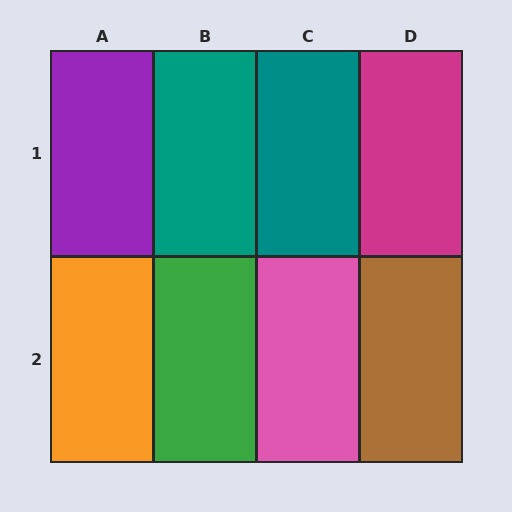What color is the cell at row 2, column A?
Orange.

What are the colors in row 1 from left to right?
Purple, teal, teal, magenta.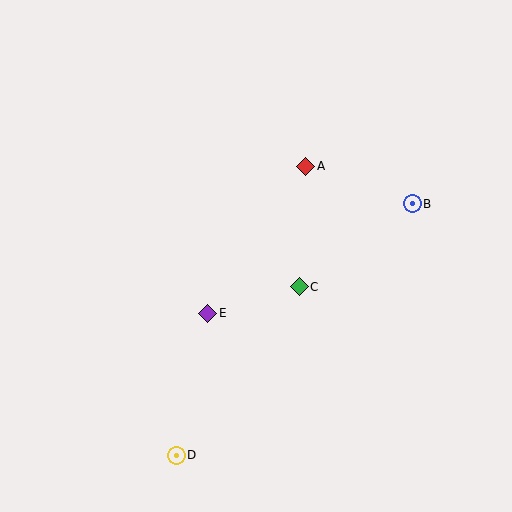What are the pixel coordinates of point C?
Point C is at (299, 287).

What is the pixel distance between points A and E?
The distance between A and E is 177 pixels.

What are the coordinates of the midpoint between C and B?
The midpoint between C and B is at (356, 245).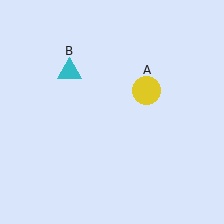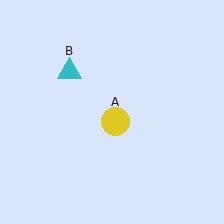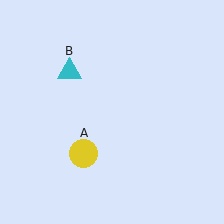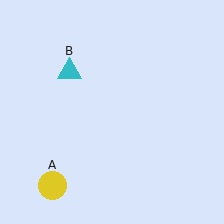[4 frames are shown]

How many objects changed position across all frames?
1 object changed position: yellow circle (object A).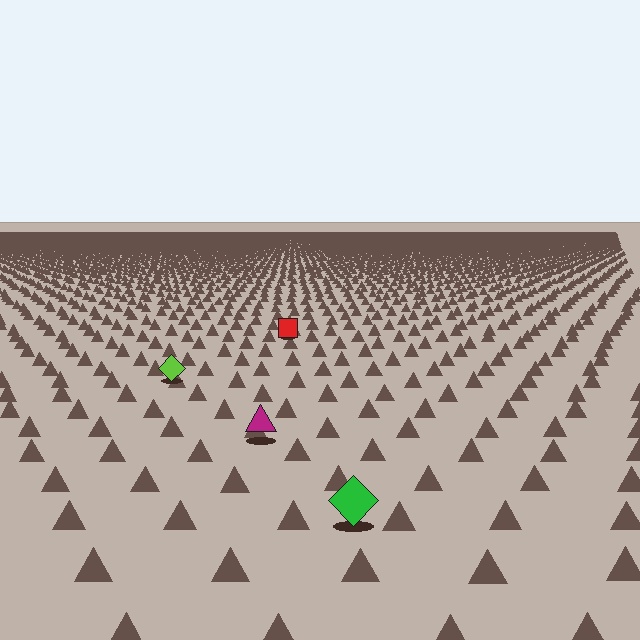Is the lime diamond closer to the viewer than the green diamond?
No. The green diamond is closer — you can tell from the texture gradient: the ground texture is coarser near it.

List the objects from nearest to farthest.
From nearest to farthest: the green diamond, the magenta triangle, the lime diamond, the red square.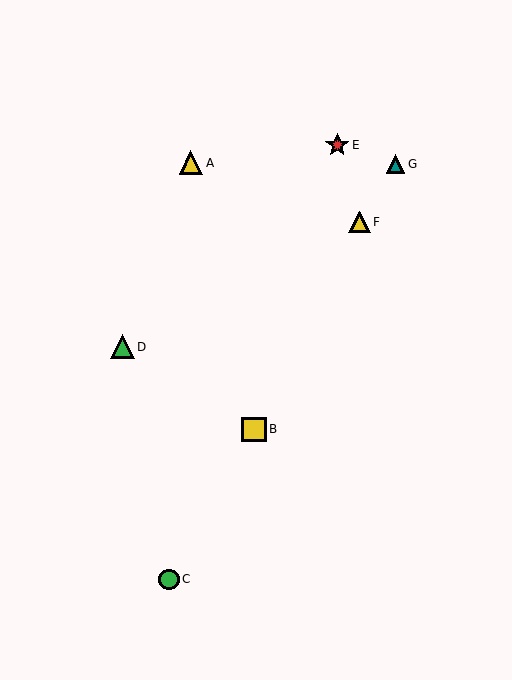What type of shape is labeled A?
Shape A is a yellow triangle.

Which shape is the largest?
The yellow square (labeled B) is the largest.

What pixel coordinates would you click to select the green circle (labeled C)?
Click at (169, 579) to select the green circle C.